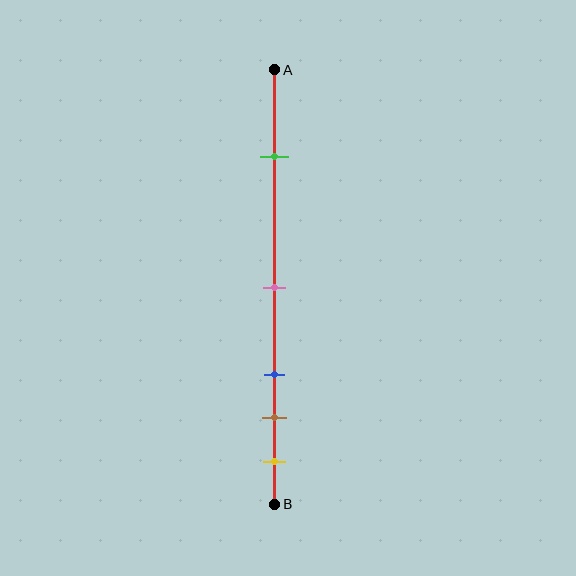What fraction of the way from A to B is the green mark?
The green mark is approximately 20% (0.2) of the way from A to B.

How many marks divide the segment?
There are 5 marks dividing the segment.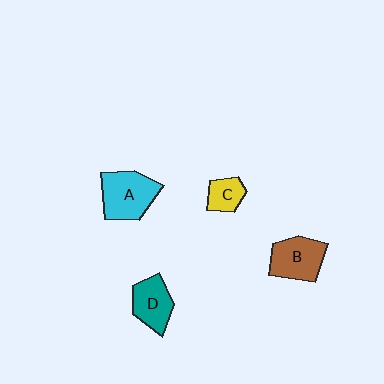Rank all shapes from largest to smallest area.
From largest to smallest: A (cyan), B (brown), D (teal), C (yellow).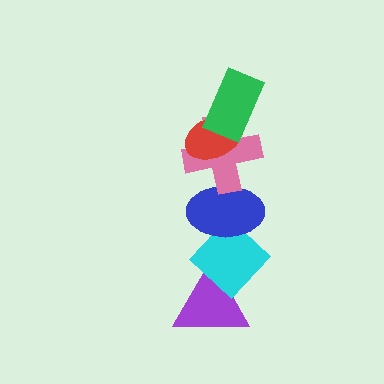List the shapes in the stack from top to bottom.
From top to bottom: the green rectangle, the red ellipse, the pink cross, the blue ellipse, the cyan diamond, the purple triangle.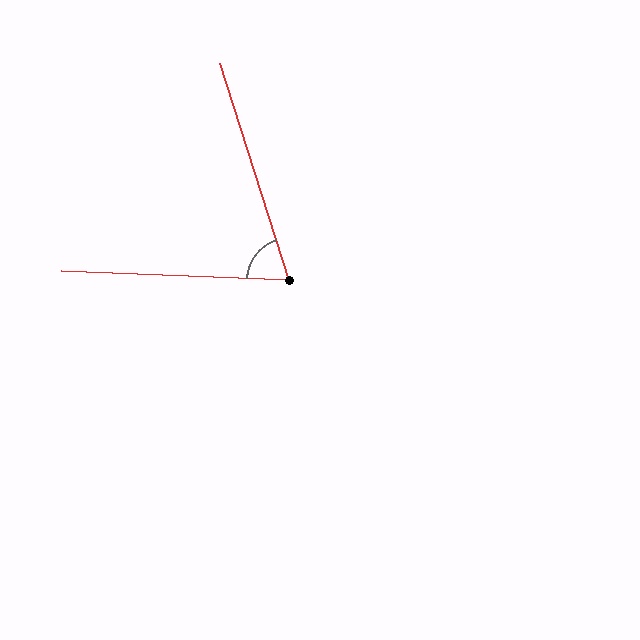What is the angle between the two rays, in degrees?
Approximately 70 degrees.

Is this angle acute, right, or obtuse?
It is acute.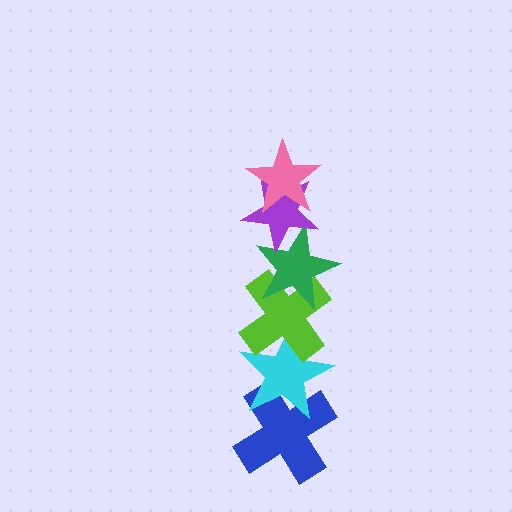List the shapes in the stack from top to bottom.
From top to bottom: the pink star, the purple star, the green star, the lime cross, the cyan star, the blue cross.